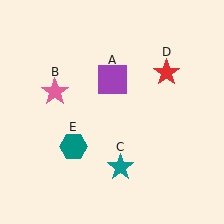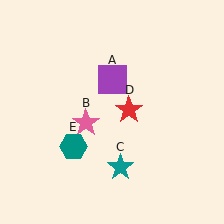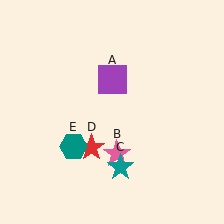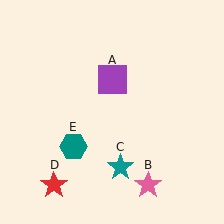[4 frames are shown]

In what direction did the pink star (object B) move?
The pink star (object B) moved down and to the right.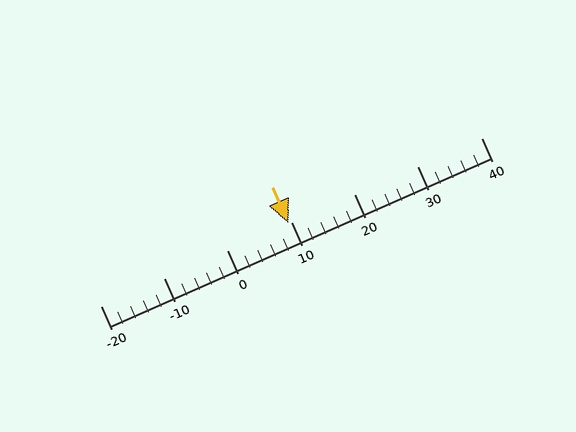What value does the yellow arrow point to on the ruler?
The yellow arrow points to approximately 10.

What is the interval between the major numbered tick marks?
The major tick marks are spaced 10 units apart.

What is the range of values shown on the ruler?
The ruler shows values from -20 to 40.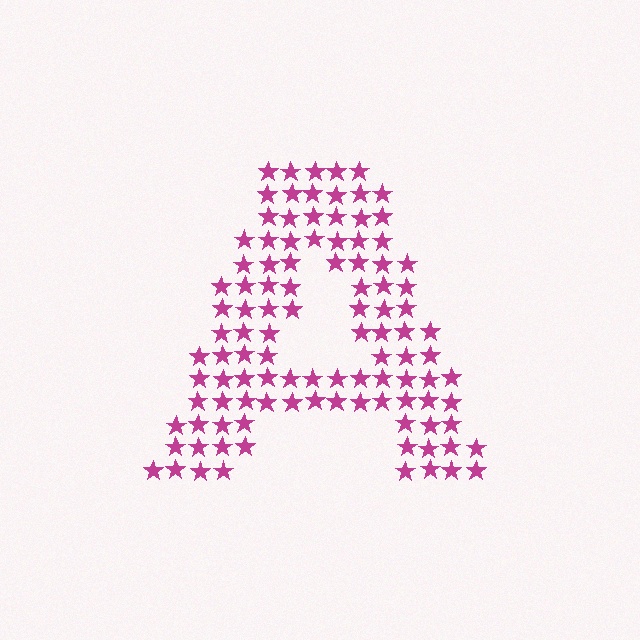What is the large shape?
The large shape is the letter A.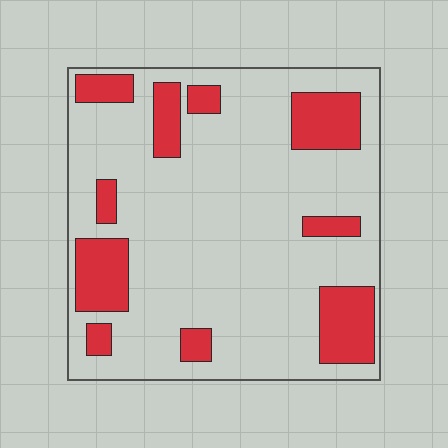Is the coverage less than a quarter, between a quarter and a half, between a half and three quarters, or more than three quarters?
Less than a quarter.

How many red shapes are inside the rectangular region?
10.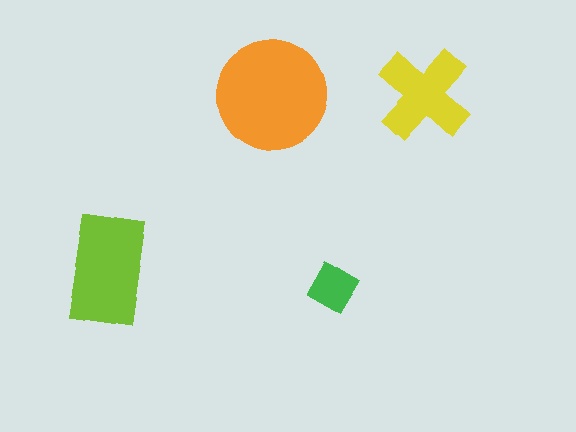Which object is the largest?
The orange circle.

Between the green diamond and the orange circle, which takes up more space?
The orange circle.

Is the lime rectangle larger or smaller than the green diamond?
Larger.